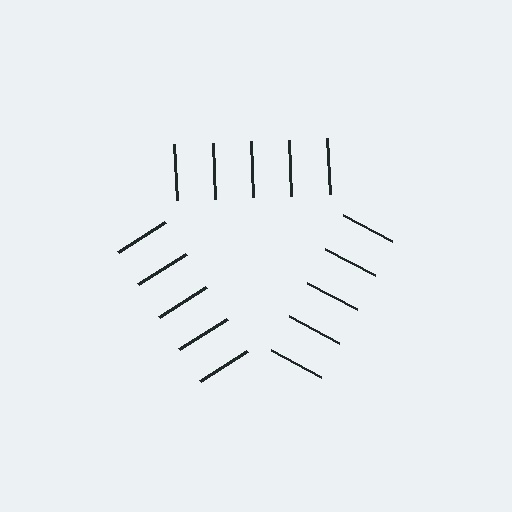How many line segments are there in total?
15 — 5 along each of the 3 edges.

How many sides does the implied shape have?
3 sides — the line-ends trace a triangle.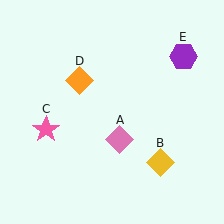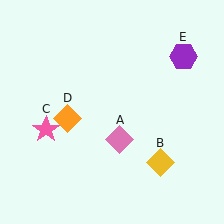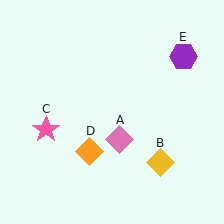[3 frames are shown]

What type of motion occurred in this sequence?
The orange diamond (object D) rotated counterclockwise around the center of the scene.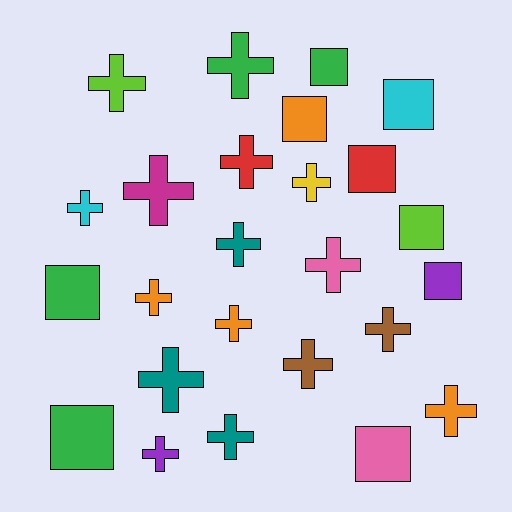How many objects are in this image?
There are 25 objects.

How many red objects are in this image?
There are 2 red objects.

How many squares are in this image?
There are 9 squares.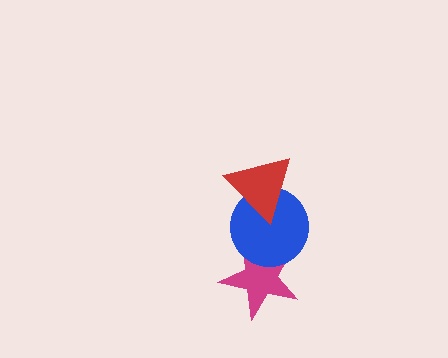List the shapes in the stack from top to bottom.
From top to bottom: the red triangle, the blue circle, the magenta star.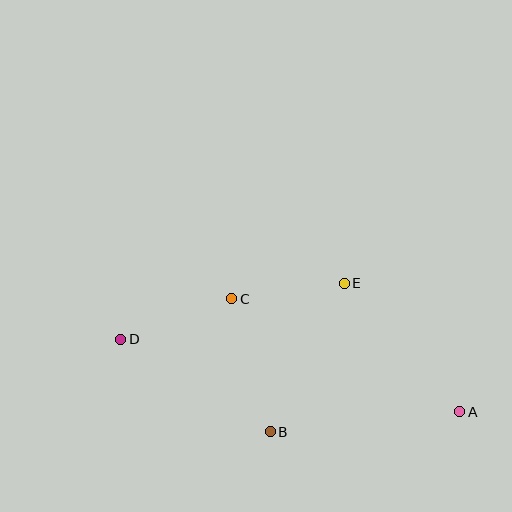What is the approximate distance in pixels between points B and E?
The distance between B and E is approximately 166 pixels.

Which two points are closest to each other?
Points C and E are closest to each other.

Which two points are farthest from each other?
Points A and D are farthest from each other.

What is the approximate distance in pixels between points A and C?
The distance between A and C is approximately 255 pixels.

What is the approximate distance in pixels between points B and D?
The distance between B and D is approximately 176 pixels.